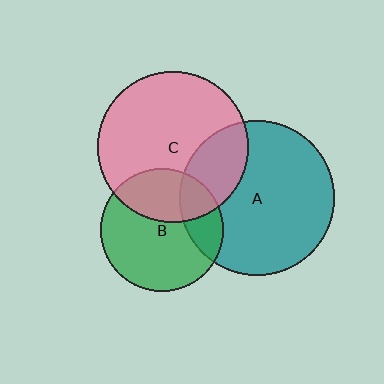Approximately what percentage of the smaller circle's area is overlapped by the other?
Approximately 20%.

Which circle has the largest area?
Circle A (teal).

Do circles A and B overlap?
Yes.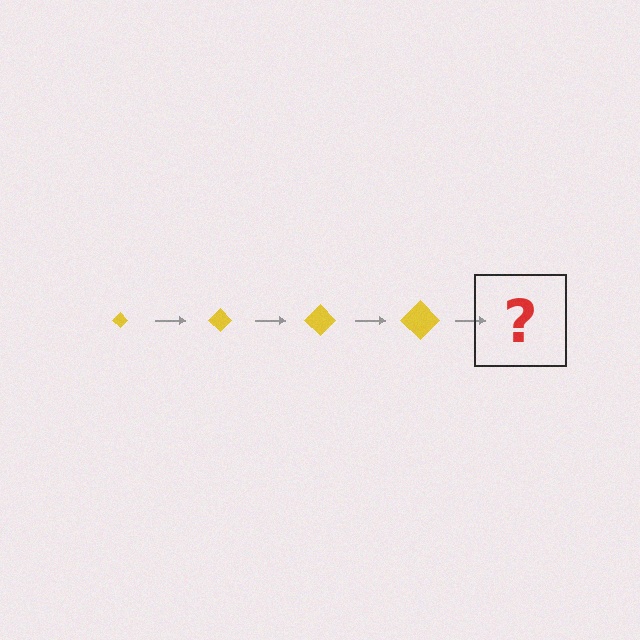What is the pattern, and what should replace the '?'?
The pattern is that the diamond gets progressively larger each step. The '?' should be a yellow diamond, larger than the previous one.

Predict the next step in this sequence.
The next step is a yellow diamond, larger than the previous one.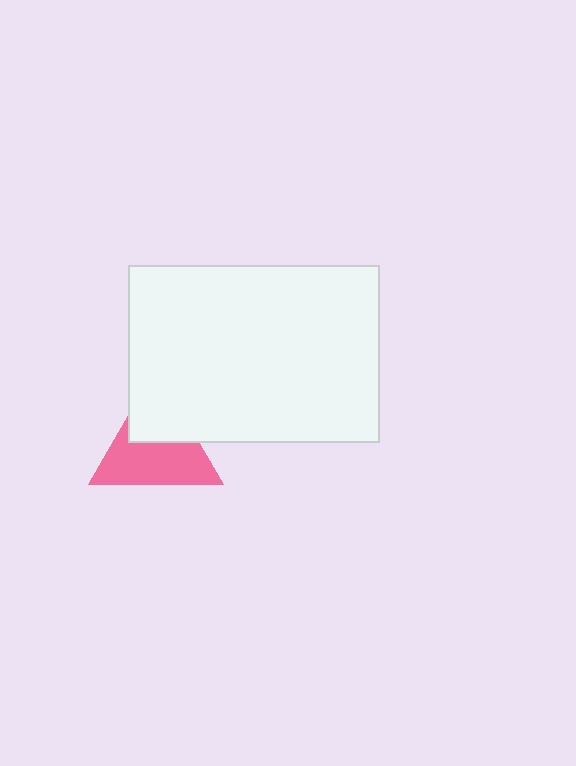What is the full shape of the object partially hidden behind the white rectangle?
The partially hidden object is a pink triangle.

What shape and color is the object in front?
The object in front is a white rectangle.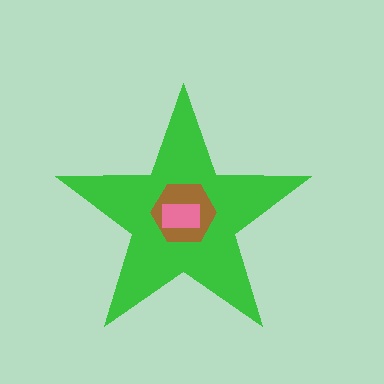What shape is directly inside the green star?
The brown hexagon.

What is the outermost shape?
The green star.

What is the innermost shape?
The pink rectangle.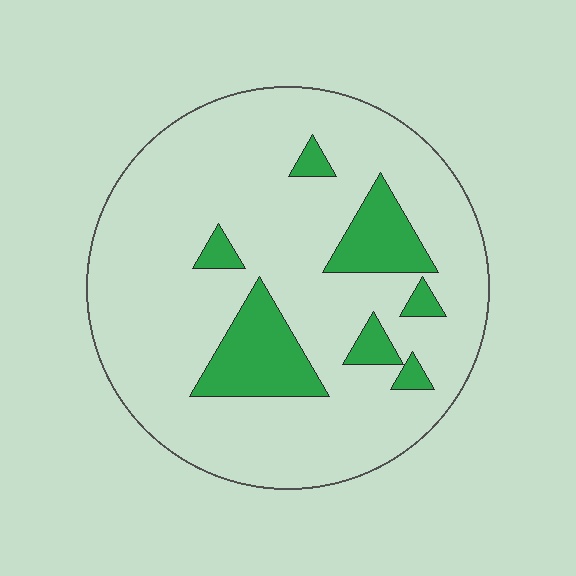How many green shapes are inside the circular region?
7.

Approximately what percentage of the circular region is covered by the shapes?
Approximately 15%.